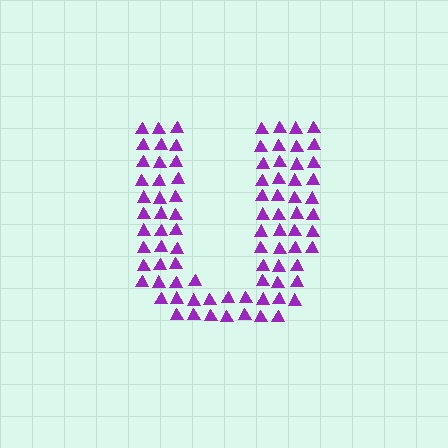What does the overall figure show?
The overall figure shows the letter U.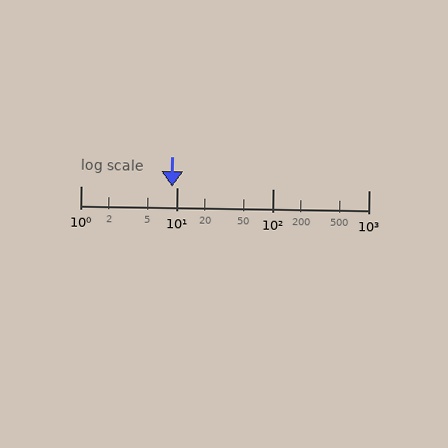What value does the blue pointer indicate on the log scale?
The pointer indicates approximately 9.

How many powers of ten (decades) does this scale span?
The scale spans 3 decades, from 1 to 1000.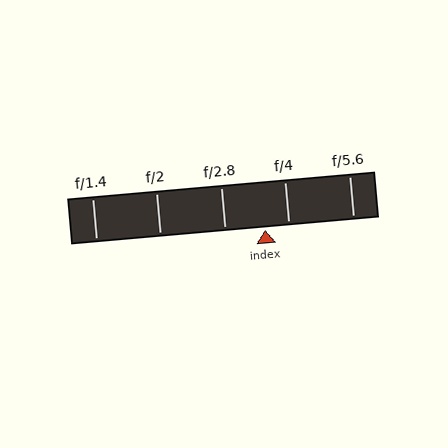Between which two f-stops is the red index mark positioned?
The index mark is between f/2.8 and f/4.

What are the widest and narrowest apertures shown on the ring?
The widest aperture shown is f/1.4 and the narrowest is f/5.6.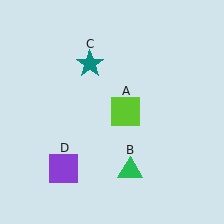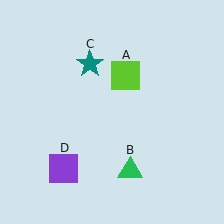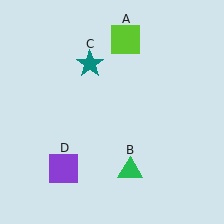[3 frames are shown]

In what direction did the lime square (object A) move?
The lime square (object A) moved up.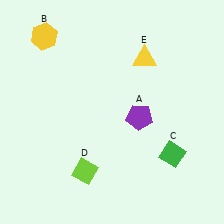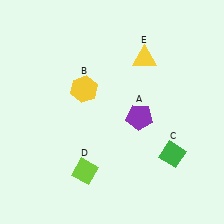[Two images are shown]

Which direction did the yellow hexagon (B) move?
The yellow hexagon (B) moved down.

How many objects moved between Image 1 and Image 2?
1 object moved between the two images.